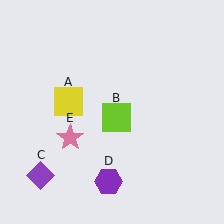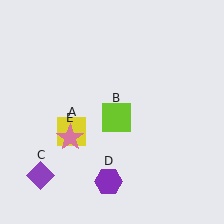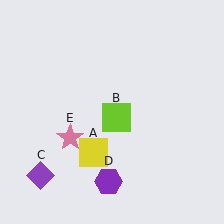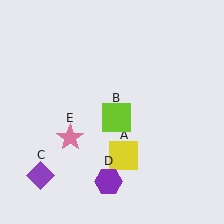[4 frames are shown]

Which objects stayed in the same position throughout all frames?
Lime square (object B) and purple diamond (object C) and purple hexagon (object D) and pink star (object E) remained stationary.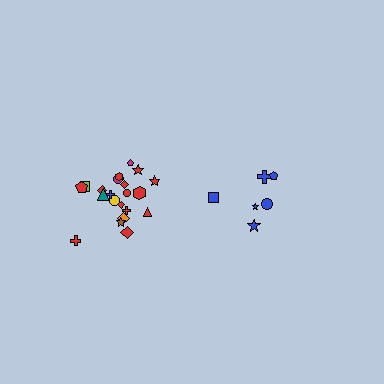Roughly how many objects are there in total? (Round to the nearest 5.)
Roughly 30 objects in total.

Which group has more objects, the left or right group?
The left group.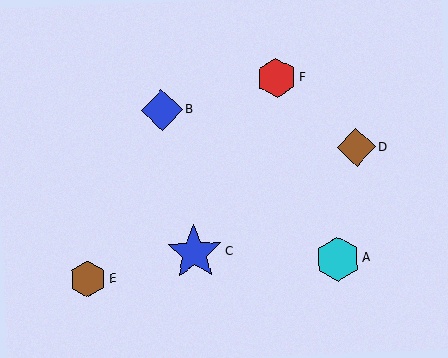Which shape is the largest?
The blue star (labeled C) is the largest.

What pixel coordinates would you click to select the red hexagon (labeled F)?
Click at (276, 78) to select the red hexagon F.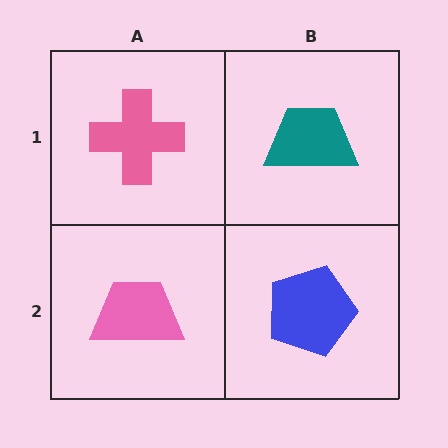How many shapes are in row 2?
2 shapes.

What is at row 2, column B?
A blue pentagon.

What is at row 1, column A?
A pink cross.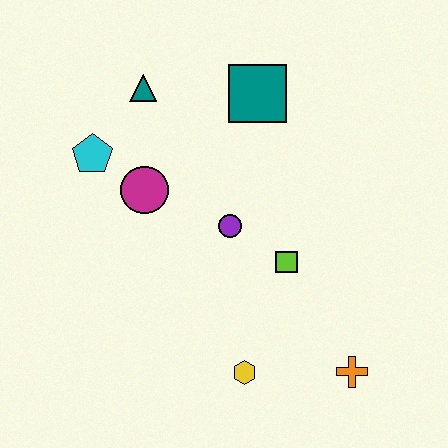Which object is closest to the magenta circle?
The cyan pentagon is closest to the magenta circle.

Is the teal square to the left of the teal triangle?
No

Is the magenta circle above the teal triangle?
No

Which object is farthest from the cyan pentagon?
The orange cross is farthest from the cyan pentagon.